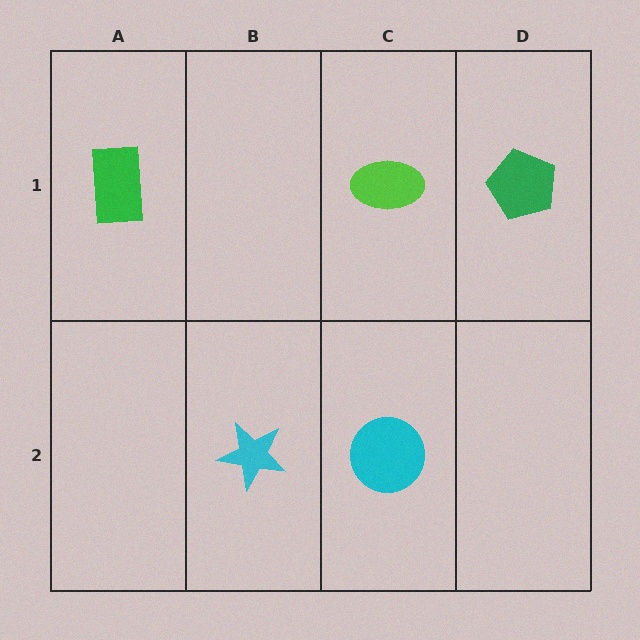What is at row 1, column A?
A green rectangle.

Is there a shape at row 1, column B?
No, that cell is empty.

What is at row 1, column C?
A lime ellipse.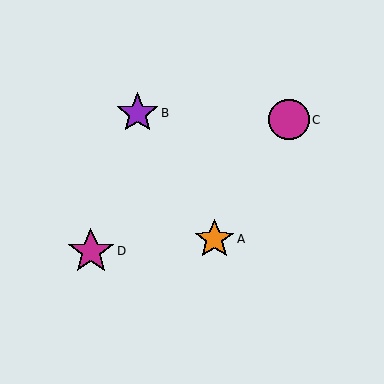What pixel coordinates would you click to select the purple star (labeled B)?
Click at (137, 113) to select the purple star B.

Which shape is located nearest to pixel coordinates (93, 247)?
The magenta star (labeled D) at (91, 251) is nearest to that location.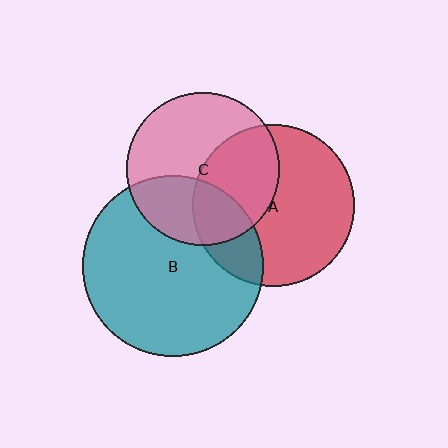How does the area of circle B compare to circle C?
Approximately 1.4 times.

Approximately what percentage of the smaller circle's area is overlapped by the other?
Approximately 25%.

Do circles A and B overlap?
Yes.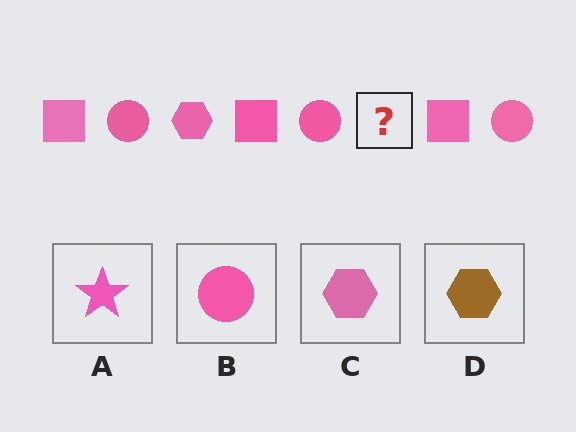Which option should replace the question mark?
Option C.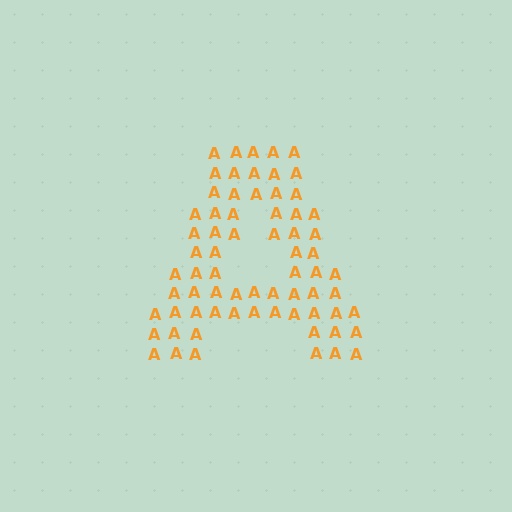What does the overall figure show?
The overall figure shows the letter A.